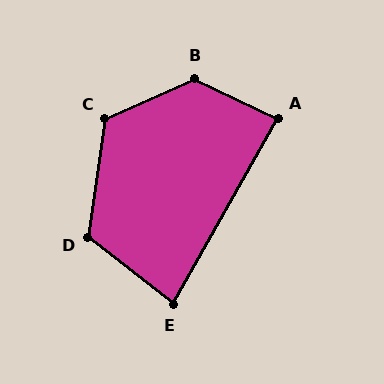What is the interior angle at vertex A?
Approximately 86 degrees (approximately right).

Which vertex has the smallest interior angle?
E, at approximately 82 degrees.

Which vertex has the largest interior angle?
B, at approximately 130 degrees.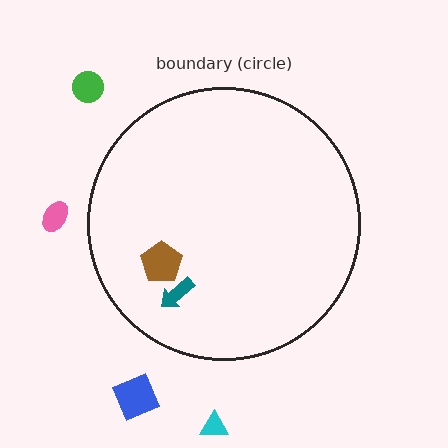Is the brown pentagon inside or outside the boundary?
Inside.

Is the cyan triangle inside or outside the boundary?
Outside.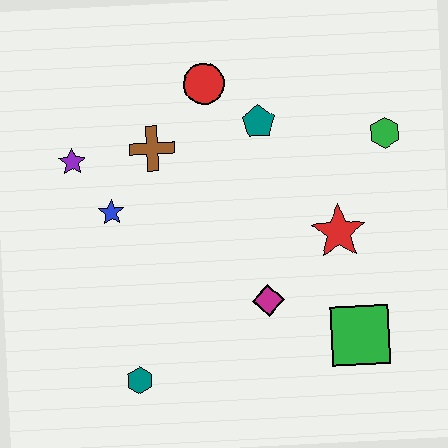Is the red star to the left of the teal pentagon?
No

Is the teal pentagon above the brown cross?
Yes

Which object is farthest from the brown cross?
The green square is farthest from the brown cross.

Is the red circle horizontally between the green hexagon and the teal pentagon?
No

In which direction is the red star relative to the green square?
The red star is above the green square.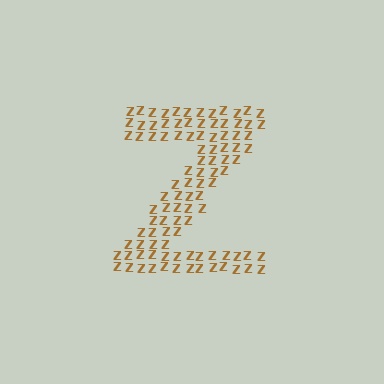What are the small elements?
The small elements are letter Z's.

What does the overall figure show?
The overall figure shows the letter Z.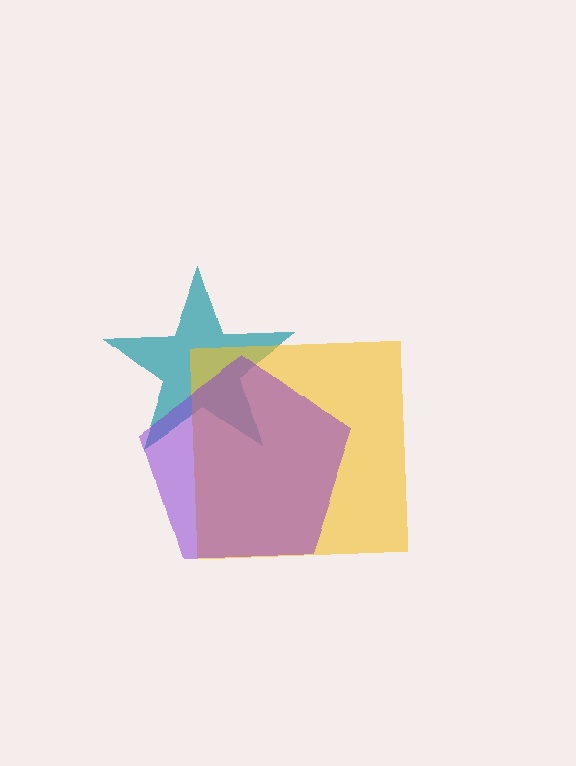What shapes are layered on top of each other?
The layered shapes are: a teal star, a yellow square, a purple pentagon.